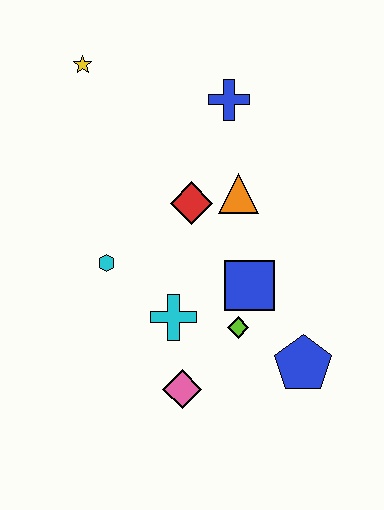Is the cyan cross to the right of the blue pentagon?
No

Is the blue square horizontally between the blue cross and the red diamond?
No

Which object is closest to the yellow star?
The blue cross is closest to the yellow star.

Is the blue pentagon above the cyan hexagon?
No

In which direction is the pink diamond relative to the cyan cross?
The pink diamond is below the cyan cross.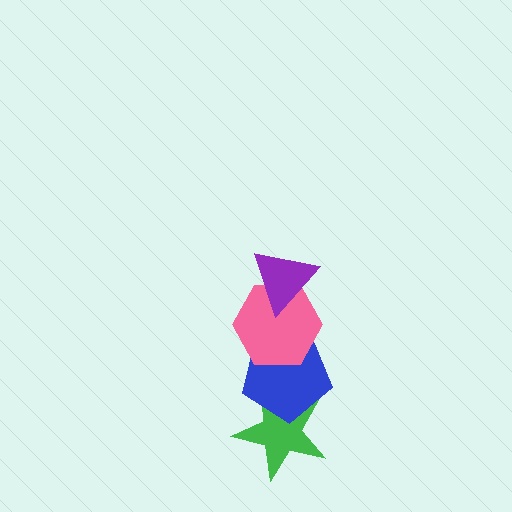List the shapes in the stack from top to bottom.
From top to bottom: the purple triangle, the pink hexagon, the blue pentagon, the green star.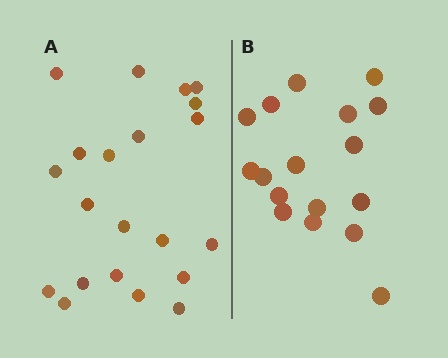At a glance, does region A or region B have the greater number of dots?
Region A (the left region) has more dots.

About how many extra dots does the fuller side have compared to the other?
Region A has about 4 more dots than region B.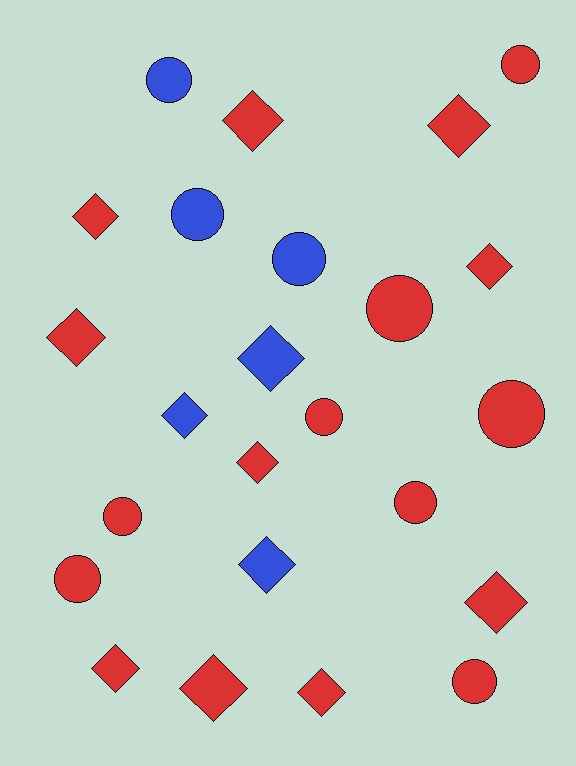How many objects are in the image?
There are 24 objects.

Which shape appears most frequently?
Diamond, with 13 objects.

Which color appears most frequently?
Red, with 18 objects.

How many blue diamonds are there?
There are 3 blue diamonds.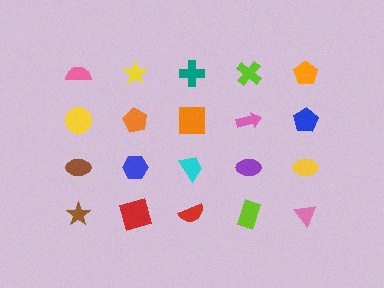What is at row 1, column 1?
A pink semicircle.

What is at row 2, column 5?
A blue pentagon.